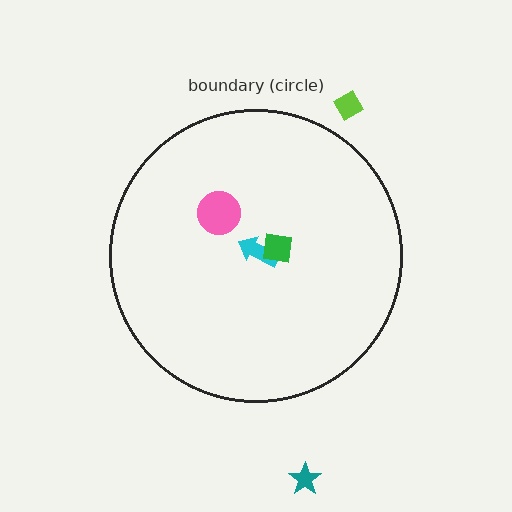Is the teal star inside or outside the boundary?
Outside.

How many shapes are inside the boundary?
3 inside, 2 outside.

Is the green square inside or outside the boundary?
Inside.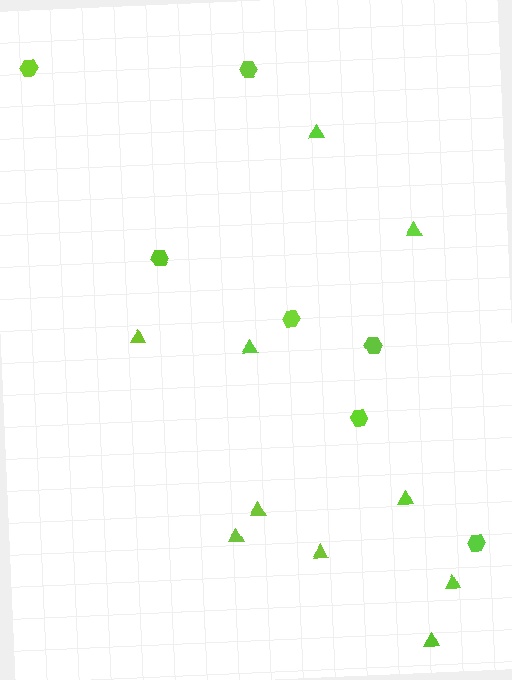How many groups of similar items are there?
There are 2 groups: one group of hexagons (7) and one group of triangles (10).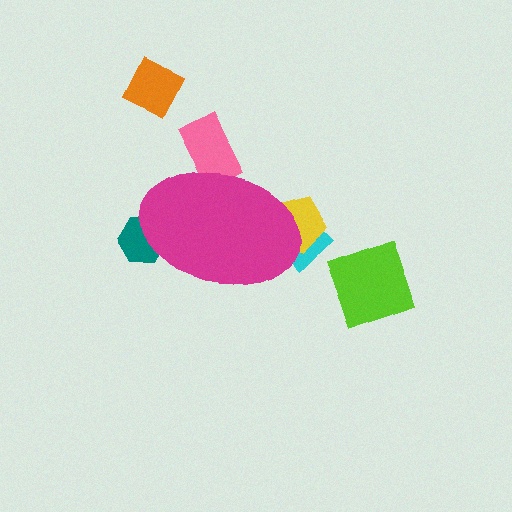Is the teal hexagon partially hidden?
Yes, the teal hexagon is partially hidden behind the magenta ellipse.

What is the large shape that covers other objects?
A magenta ellipse.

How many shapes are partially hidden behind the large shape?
4 shapes are partially hidden.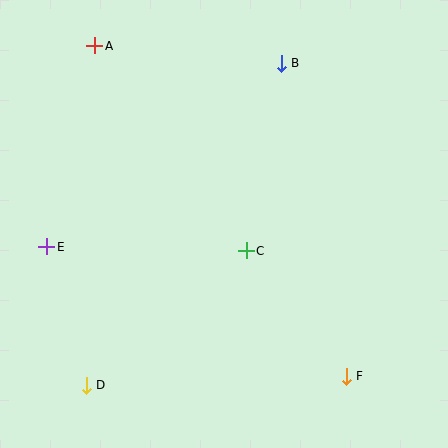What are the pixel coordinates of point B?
Point B is at (281, 63).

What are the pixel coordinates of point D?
Point D is at (86, 385).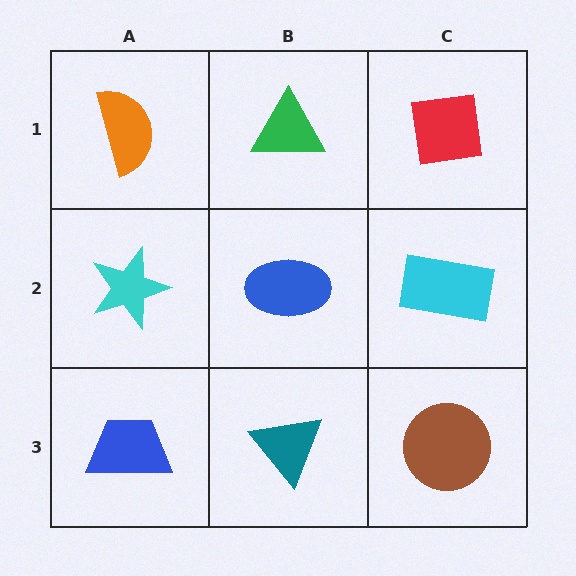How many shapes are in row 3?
3 shapes.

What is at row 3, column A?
A blue trapezoid.